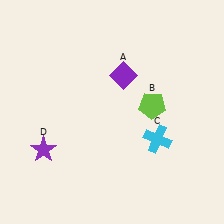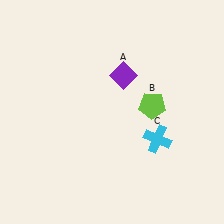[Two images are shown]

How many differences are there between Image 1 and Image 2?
There is 1 difference between the two images.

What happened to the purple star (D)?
The purple star (D) was removed in Image 2. It was in the bottom-left area of Image 1.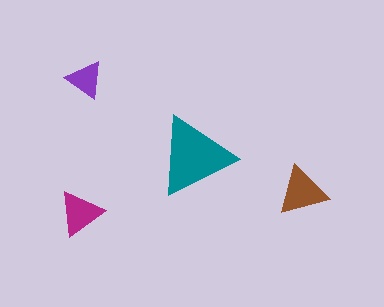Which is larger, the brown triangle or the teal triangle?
The teal one.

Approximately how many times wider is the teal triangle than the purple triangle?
About 2 times wider.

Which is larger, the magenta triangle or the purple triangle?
The magenta one.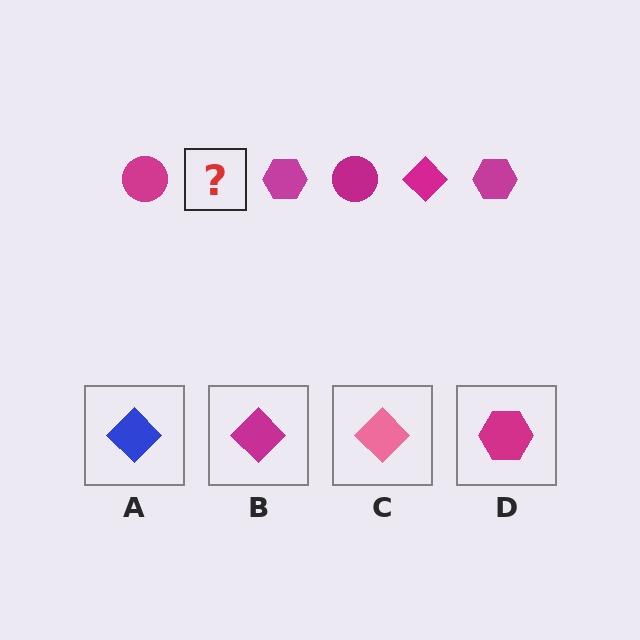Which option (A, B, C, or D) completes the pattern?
B.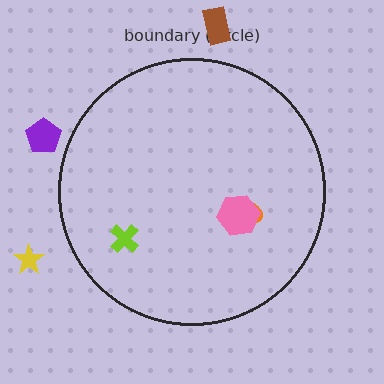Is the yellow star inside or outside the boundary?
Outside.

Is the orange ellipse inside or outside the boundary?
Inside.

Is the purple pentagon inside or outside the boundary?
Outside.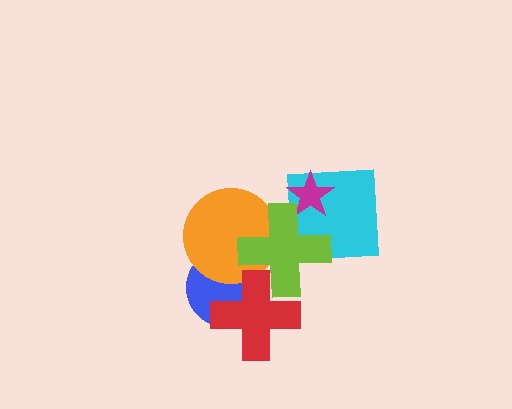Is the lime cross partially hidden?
No, no other shape covers it.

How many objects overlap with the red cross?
3 objects overlap with the red cross.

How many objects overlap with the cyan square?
2 objects overlap with the cyan square.